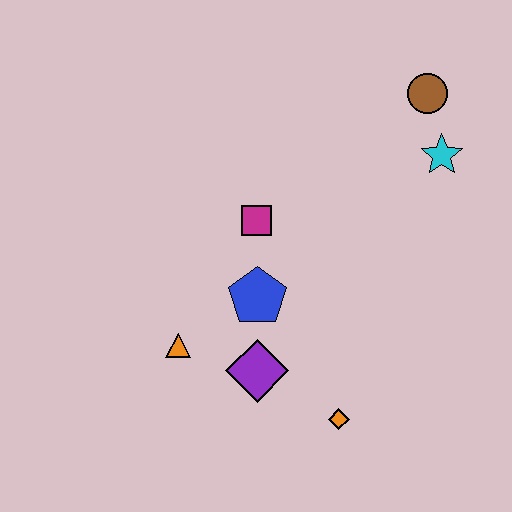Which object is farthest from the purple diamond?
The brown circle is farthest from the purple diamond.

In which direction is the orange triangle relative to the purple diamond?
The orange triangle is to the left of the purple diamond.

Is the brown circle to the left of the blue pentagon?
No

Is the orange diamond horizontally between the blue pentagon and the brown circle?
Yes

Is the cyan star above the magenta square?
Yes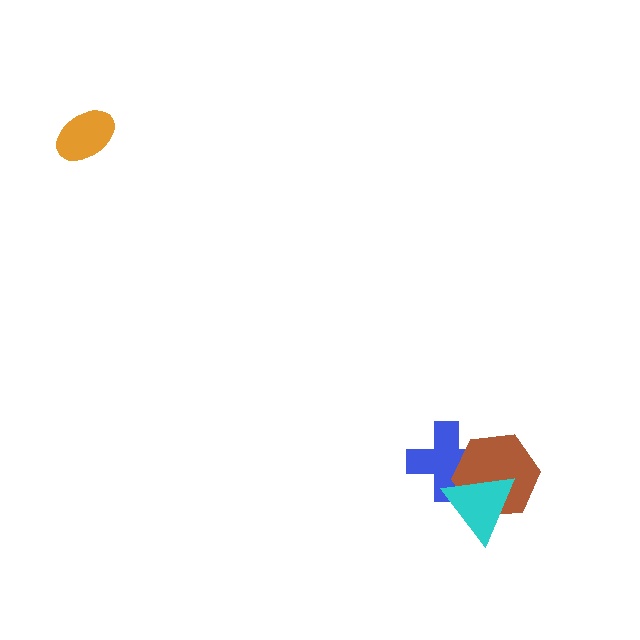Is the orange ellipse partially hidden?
No, no other shape covers it.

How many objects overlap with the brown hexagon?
2 objects overlap with the brown hexagon.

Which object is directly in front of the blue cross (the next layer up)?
The brown hexagon is directly in front of the blue cross.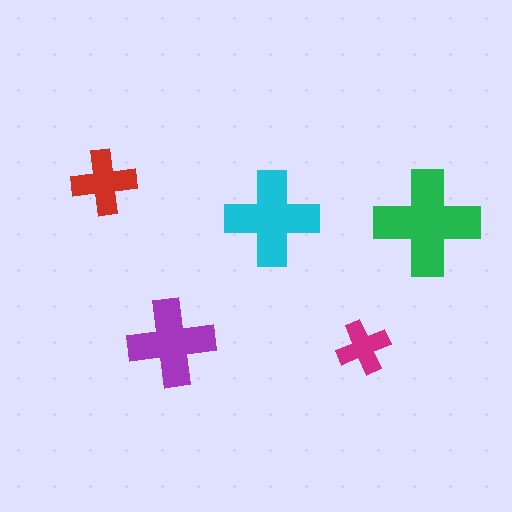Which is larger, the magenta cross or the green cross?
The green one.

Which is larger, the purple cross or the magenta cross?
The purple one.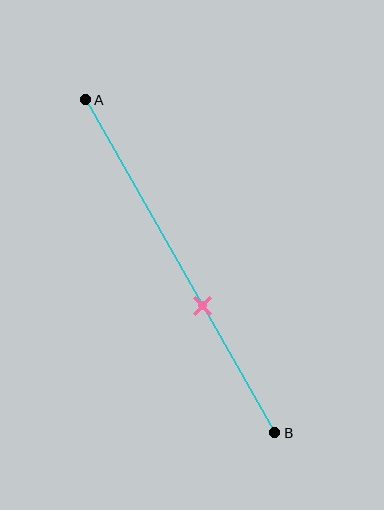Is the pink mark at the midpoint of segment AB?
No, the mark is at about 60% from A, not at the 50% midpoint.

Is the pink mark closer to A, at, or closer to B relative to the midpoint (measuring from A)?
The pink mark is closer to point B than the midpoint of segment AB.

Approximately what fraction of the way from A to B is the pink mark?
The pink mark is approximately 60% of the way from A to B.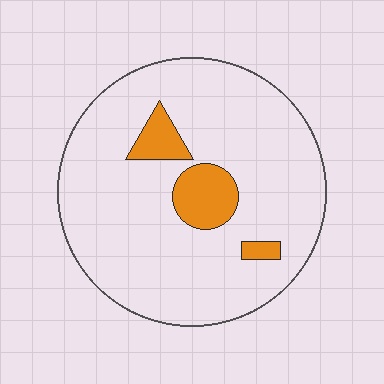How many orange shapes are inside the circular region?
3.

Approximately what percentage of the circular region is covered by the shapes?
Approximately 10%.